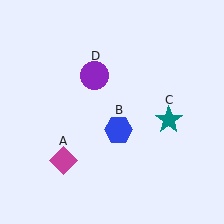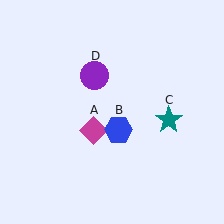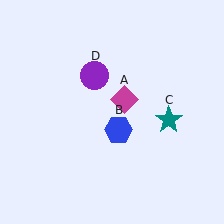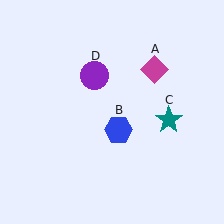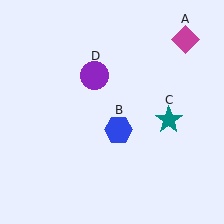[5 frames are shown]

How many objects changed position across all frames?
1 object changed position: magenta diamond (object A).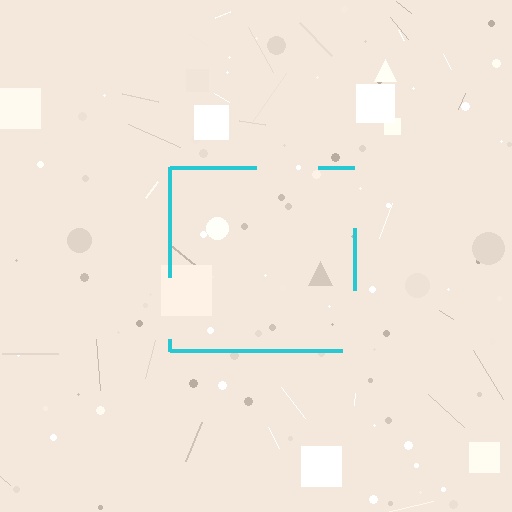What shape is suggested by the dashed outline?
The dashed outline suggests a square.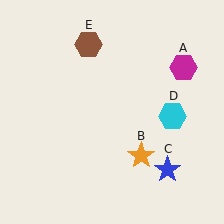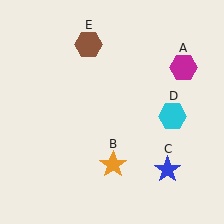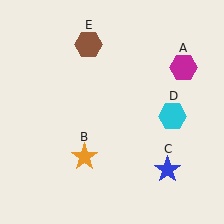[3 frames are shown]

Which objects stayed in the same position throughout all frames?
Magenta hexagon (object A) and blue star (object C) and cyan hexagon (object D) and brown hexagon (object E) remained stationary.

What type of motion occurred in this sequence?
The orange star (object B) rotated clockwise around the center of the scene.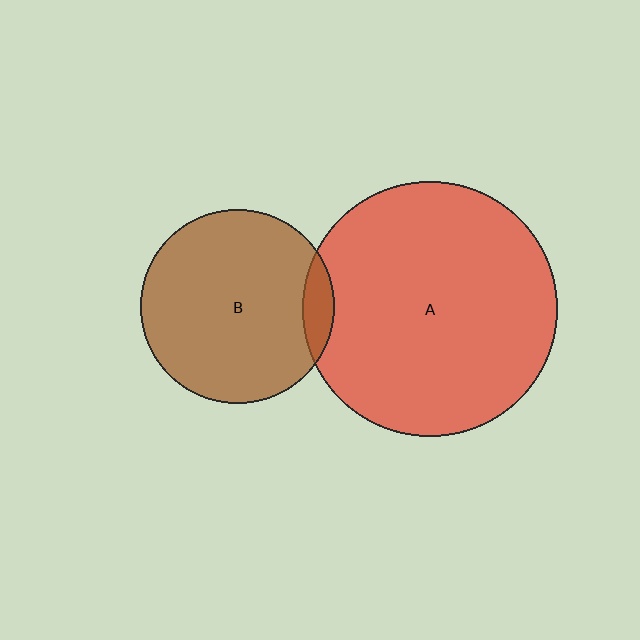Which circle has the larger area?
Circle A (red).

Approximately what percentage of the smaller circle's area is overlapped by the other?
Approximately 10%.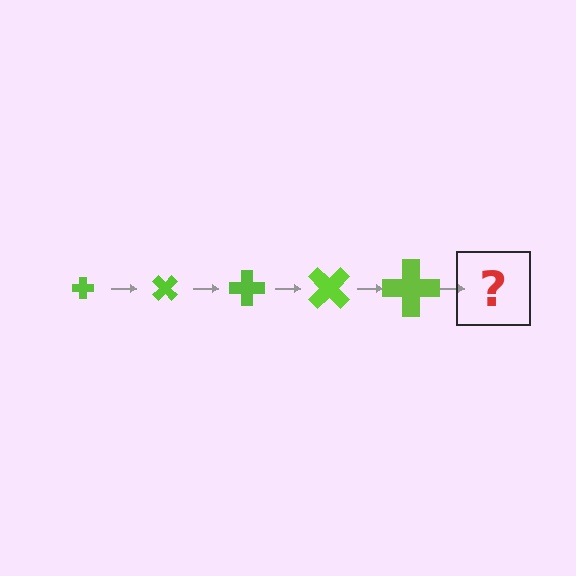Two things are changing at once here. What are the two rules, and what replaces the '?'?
The two rules are that the cross grows larger each step and it rotates 45 degrees each step. The '?' should be a cross, larger than the previous one and rotated 225 degrees from the start.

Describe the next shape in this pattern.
It should be a cross, larger than the previous one and rotated 225 degrees from the start.